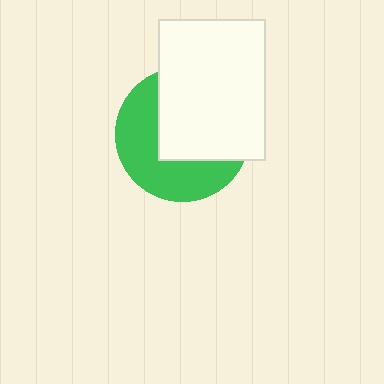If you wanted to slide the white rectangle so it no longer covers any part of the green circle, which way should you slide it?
Slide it toward the upper-right — that is the most direct way to separate the two shapes.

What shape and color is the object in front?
The object in front is a white rectangle.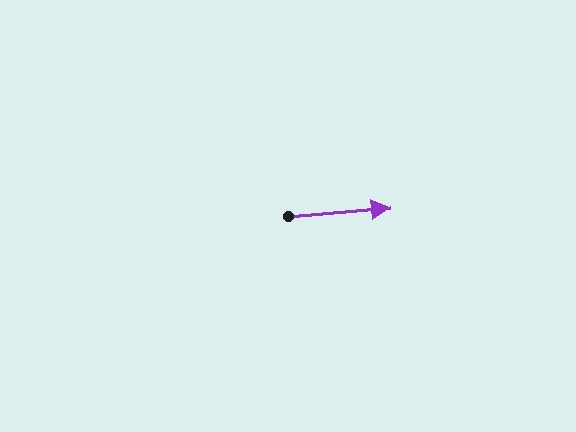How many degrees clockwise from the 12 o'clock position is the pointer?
Approximately 85 degrees.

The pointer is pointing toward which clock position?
Roughly 3 o'clock.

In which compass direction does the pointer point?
East.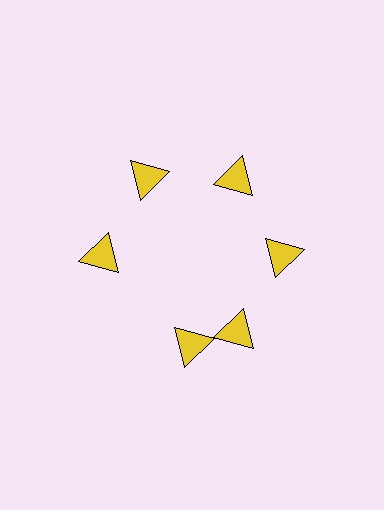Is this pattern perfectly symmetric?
No. The 6 yellow triangles are arranged in a ring, but one element near the 7 o'clock position is rotated out of alignment along the ring, breaking the 6-fold rotational symmetry.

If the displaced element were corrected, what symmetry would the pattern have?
It would have 6-fold rotational symmetry — the pattern would map onto itself every 60 degrees.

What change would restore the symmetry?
The symmetry would be restored by rotating it back into even spacing with its neighbors so that all 6 triangles sit at equal angles and equal distance from the center.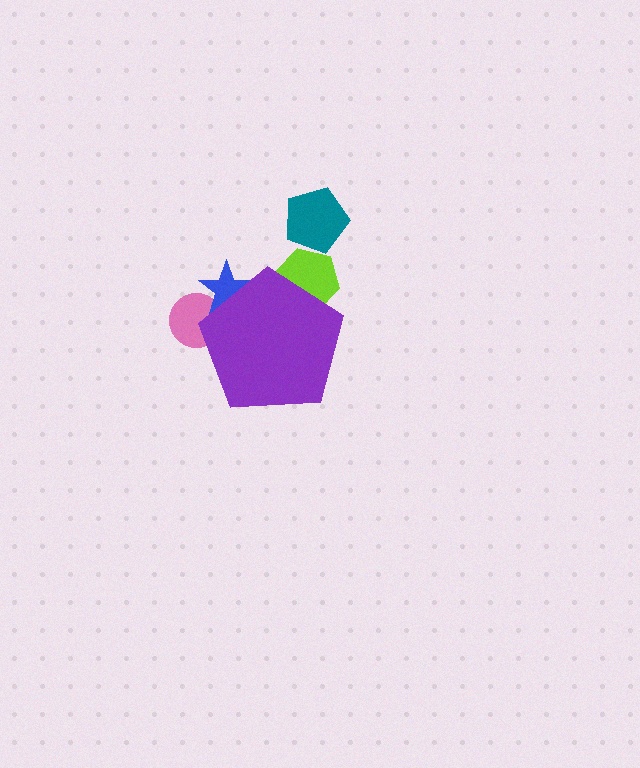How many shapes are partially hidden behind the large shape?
3 shapes are partially hidden.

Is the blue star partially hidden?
Yes, the blue star is partially hidden behind the purple pentagon.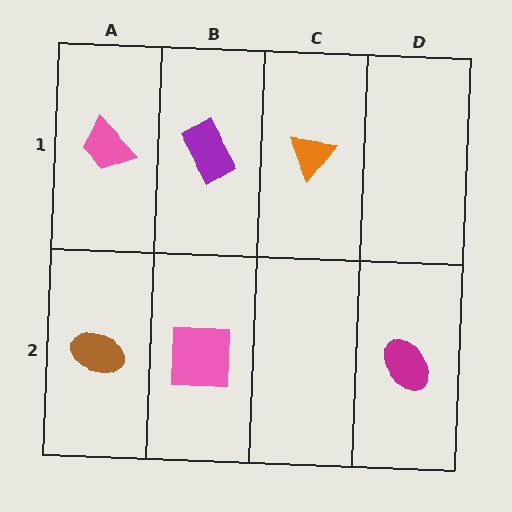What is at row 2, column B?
A pink square.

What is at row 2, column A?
A brown ellipse.